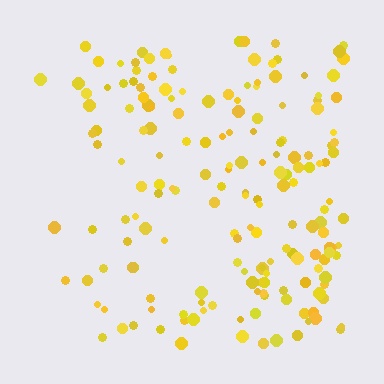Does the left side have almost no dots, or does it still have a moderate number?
Still a moderate number, just noticeably fewer than the right.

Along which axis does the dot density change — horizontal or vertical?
Horizontal.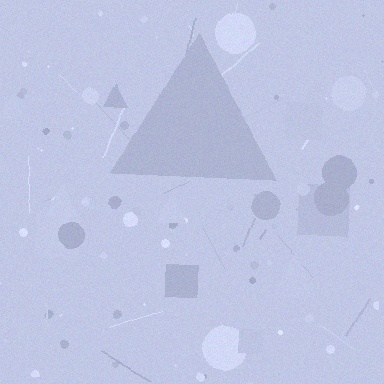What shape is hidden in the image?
A triangle is hidden in the image.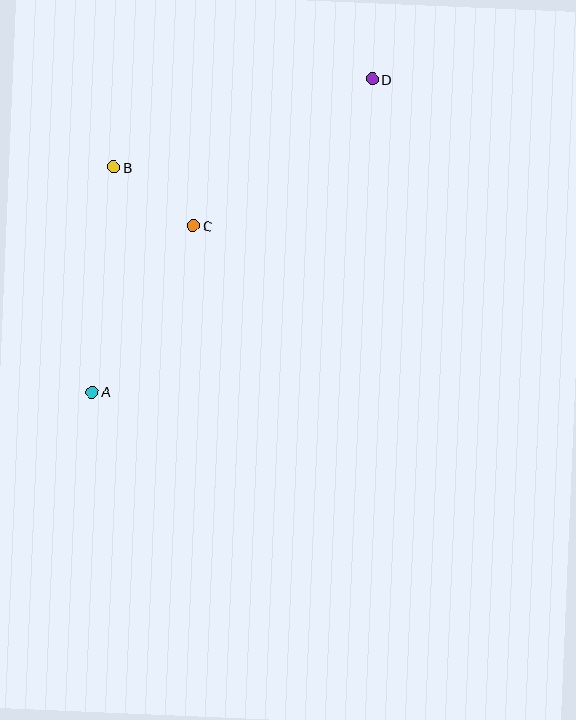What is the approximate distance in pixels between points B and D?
The distance between B and D is approximately 273 pixels.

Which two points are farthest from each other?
Points A and D are farthest from each other.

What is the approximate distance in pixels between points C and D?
The distance between C and D is approximately 231 pixels.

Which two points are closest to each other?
Points B and C are closest to each other.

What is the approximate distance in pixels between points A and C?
The distance between A and C is approximately 195 pixels.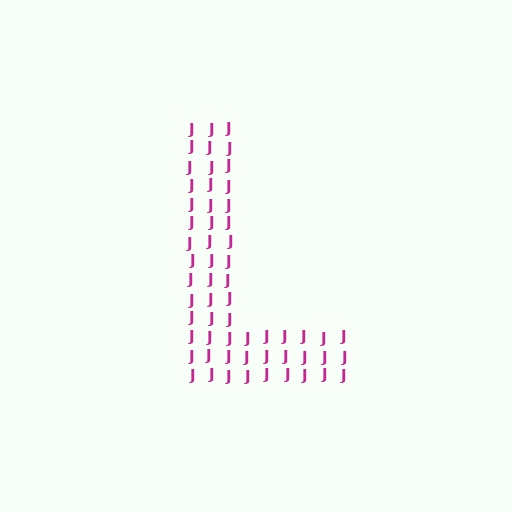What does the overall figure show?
The overall figure shows the letter L.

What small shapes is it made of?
It is made of small letter J's.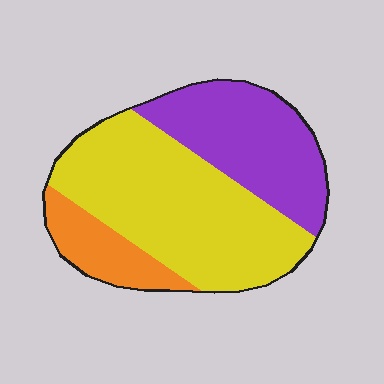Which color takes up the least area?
Orange, at roughly 15%.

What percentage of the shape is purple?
Purple covers 32% of the shape.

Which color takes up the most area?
Yellow, at roughly 55%.